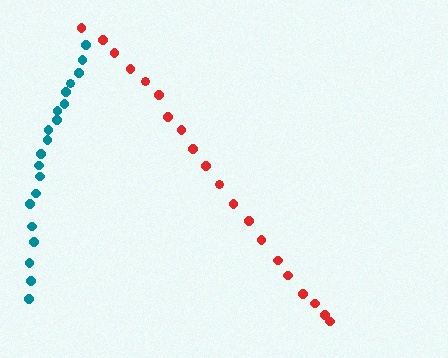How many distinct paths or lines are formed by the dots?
There are 2 distinct paths.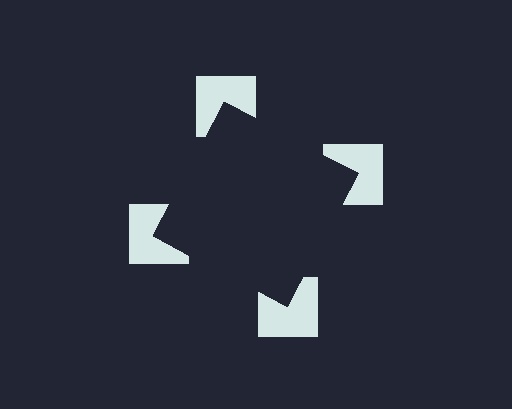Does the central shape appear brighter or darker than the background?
It typically appears slightly darker than the background, even though no actual brightness change is drawn.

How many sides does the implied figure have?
4 sides.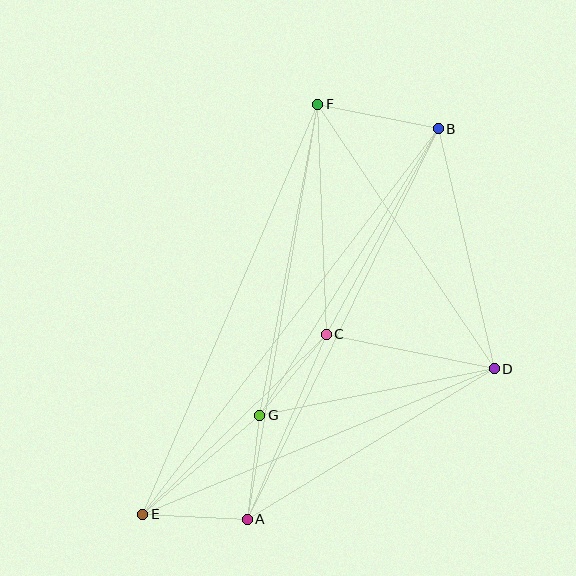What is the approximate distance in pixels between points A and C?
The distance between A and C is approximately 201 pixels.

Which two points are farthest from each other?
Points B and E are farthest from each other.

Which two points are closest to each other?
Points A and E are closest to each other.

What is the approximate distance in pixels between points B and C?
The distance between B and C is approximately 234 pixels.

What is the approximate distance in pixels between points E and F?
The distance between E and F is approximately 446 pixels.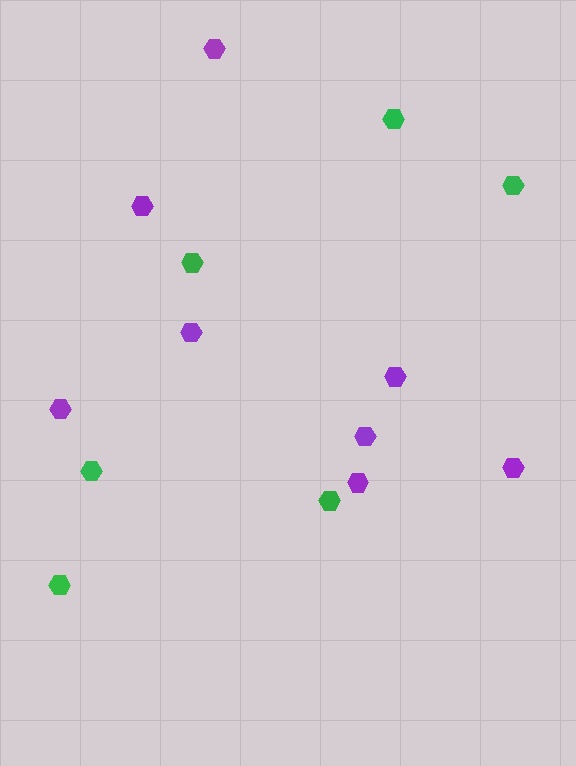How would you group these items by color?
There are 2 groups: one group of purple hexagons (8) and one group of green hexagons (6).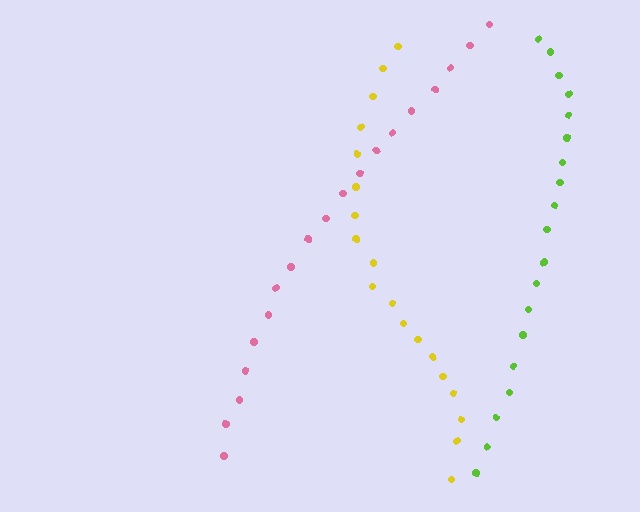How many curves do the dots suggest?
There are 3 distinct paths.